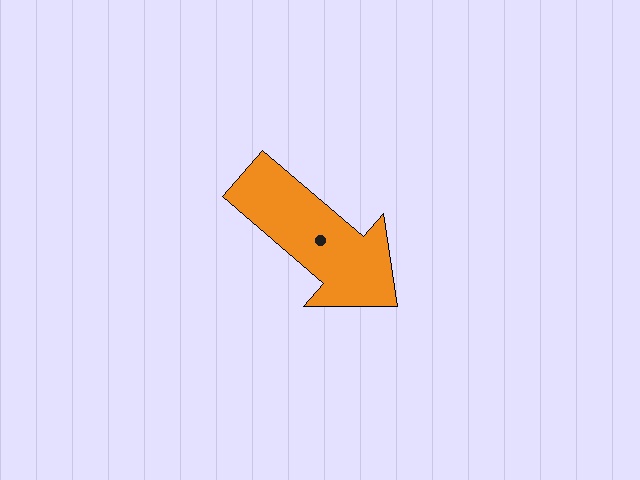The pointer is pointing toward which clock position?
Roughly 4 o'clock.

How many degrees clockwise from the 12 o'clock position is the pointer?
Approximately 131 degrees.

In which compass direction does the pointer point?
Southeast.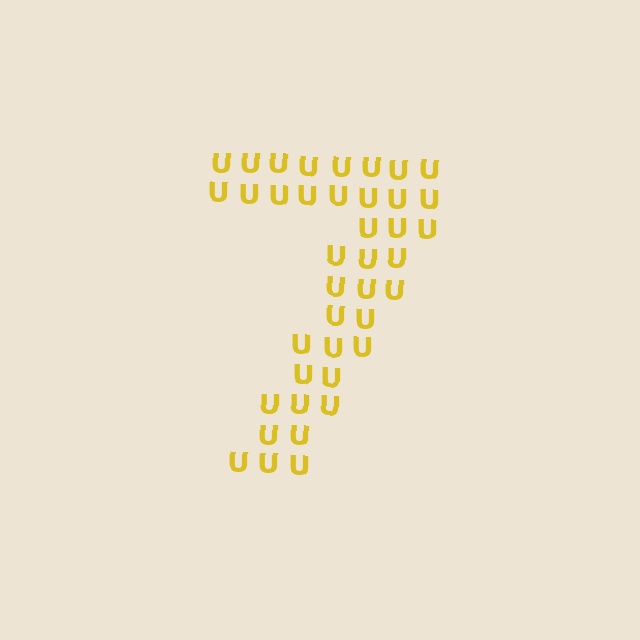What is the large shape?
The large shape is the digit 7.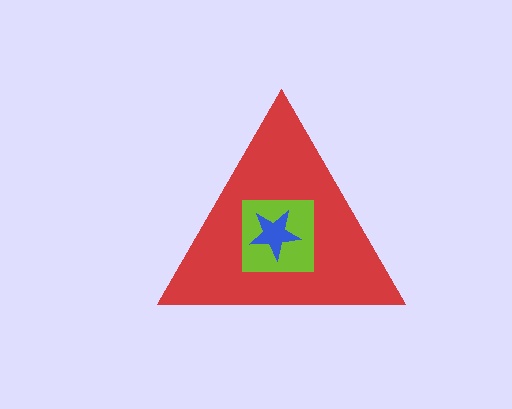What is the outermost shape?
The red triangle.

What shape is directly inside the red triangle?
The lime square.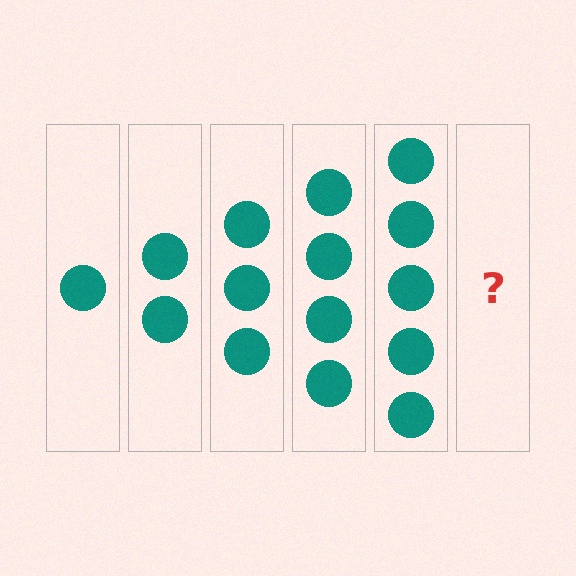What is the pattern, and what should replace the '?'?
The pattern is that each step adds one more circle. The '?' should be 6 circles.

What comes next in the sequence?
The next element should be 6 circles.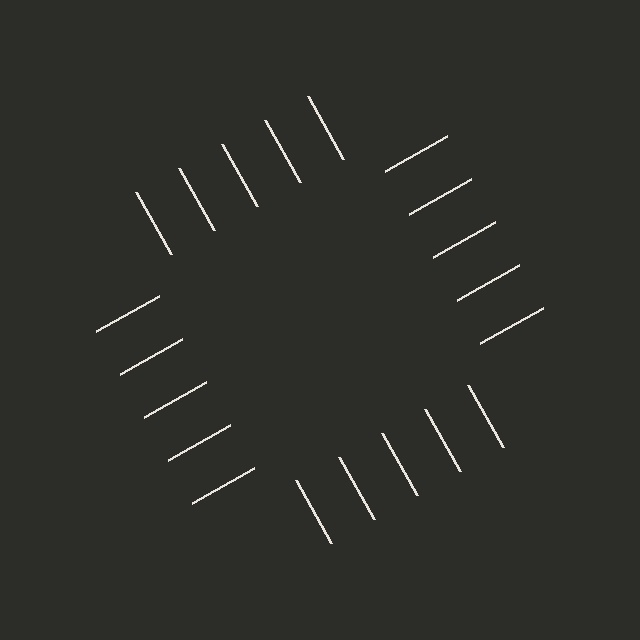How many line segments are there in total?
20 — 5 along each of the 4 edges.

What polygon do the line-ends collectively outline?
An illusory square — the line segments terminate on its edges but no continuous stroke is drawn.